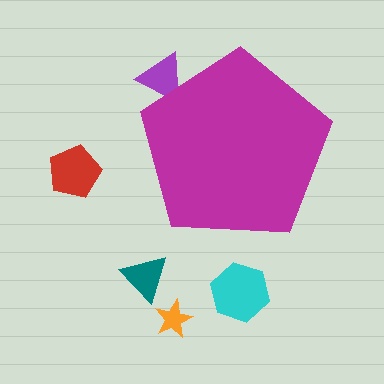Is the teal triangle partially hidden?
No, the teal triangle is fully visible.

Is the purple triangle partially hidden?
Yes, the purple triangle is partially hidden behind the magenta pentagon.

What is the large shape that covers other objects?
A magenta pentagon.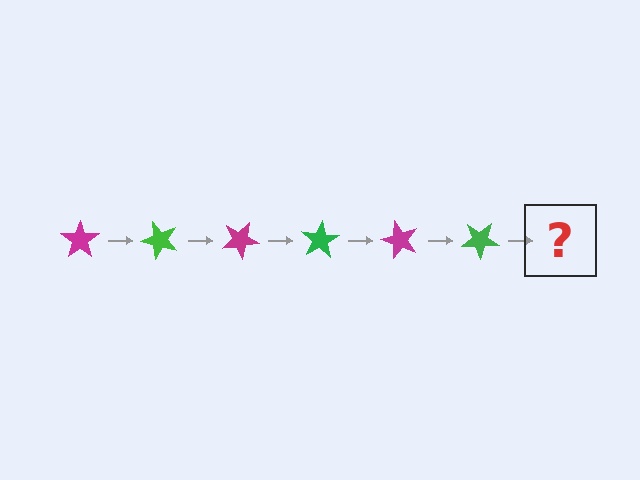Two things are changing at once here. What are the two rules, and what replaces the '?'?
The two rules are that it rotates 50 degrees each step and the color cycles through magenta and green. The '?' should be a magenta star, rotated 300 degrees from the start.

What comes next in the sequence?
The next element should be a magenta star, rotated 300 degrees from the start.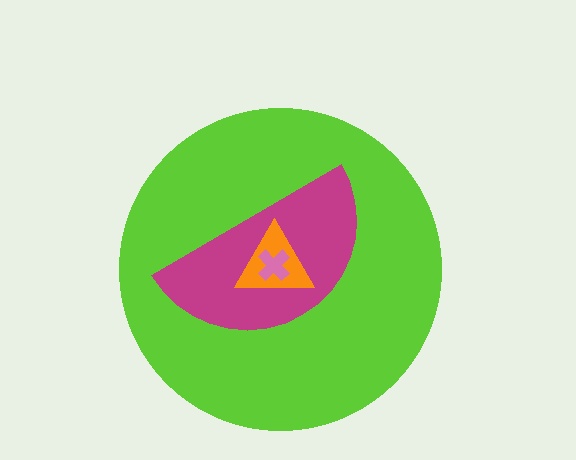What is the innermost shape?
The pink cross.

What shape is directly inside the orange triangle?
The pink cross.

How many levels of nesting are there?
4.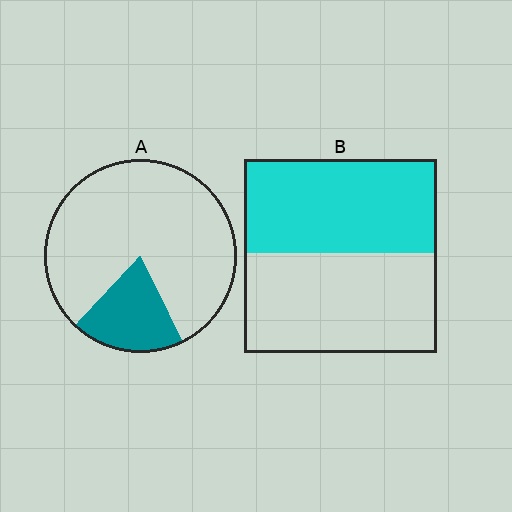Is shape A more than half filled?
No.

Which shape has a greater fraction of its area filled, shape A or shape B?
Shape B.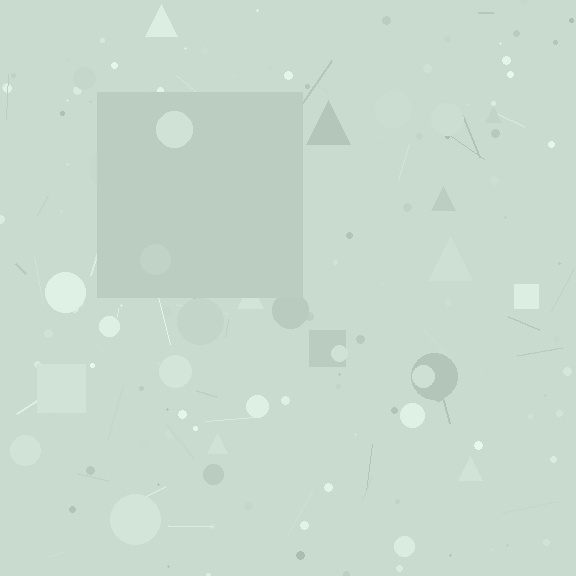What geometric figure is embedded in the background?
A square is embedded in the background.